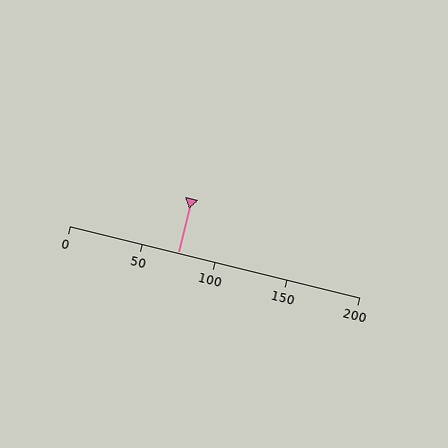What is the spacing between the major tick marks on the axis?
The major ticks are spaced 50 apart.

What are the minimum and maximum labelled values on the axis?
The axis runs from 0 to 200.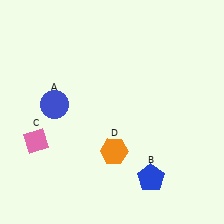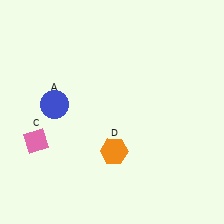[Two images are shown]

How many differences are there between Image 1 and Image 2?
There is 1 difference between the two images.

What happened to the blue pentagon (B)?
The blue pentagon (B) was removed in Image 2. It was in the bottom-right area of Image 1.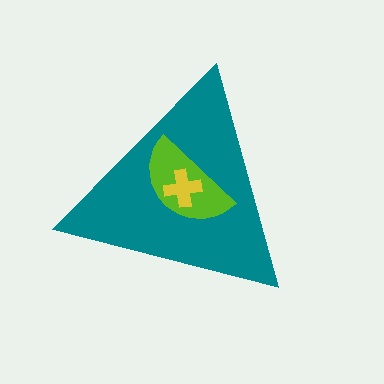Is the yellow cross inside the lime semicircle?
Yes.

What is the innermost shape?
The yellow cross.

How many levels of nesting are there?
3.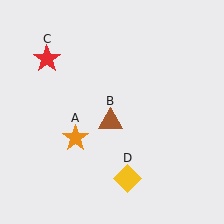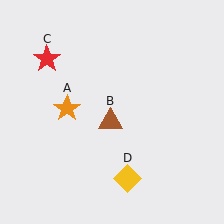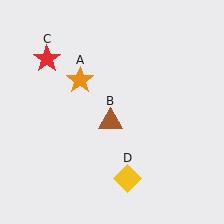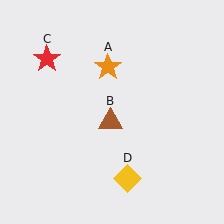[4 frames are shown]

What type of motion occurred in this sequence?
The orange star (object A) rotated clockwise around the center of the scene.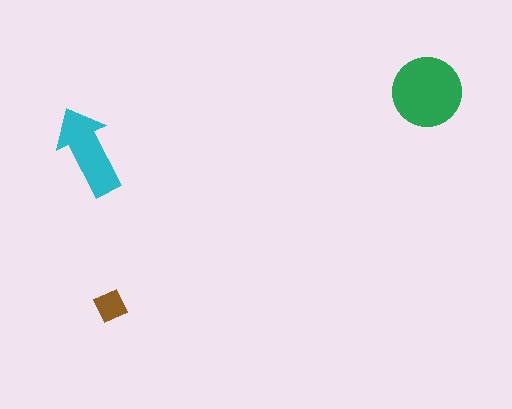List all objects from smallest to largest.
The brown diamond, the cyan arrow, the green circle.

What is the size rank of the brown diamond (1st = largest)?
3rd.